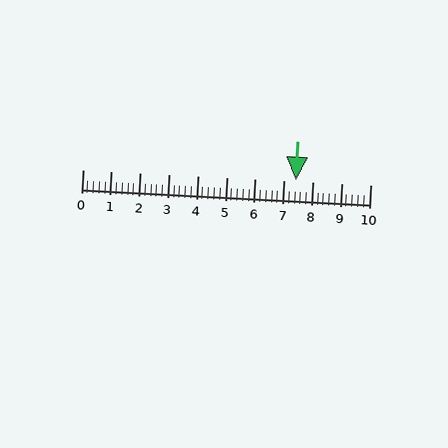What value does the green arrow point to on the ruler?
The green arrow points to approximately 7.4.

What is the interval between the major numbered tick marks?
The major tick marks are spaced 1 units apart.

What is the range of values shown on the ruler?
The ruler shows values from 0 to 10.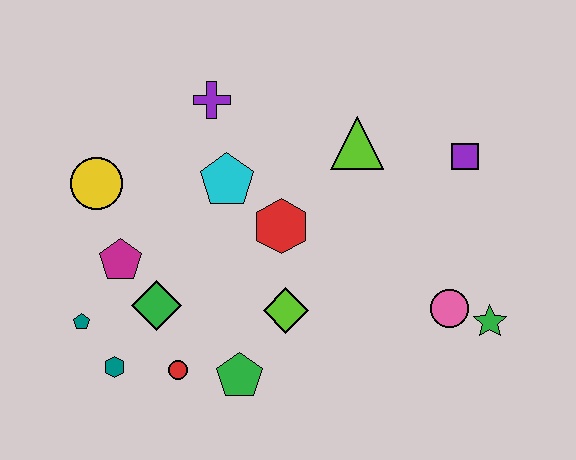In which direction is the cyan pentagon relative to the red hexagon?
The cyan pentagon is to the left of the red hexagon.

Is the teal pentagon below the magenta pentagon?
Yes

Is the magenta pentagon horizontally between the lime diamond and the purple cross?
No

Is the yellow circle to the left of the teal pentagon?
No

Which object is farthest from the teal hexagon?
The purple square is farthest from the teal hexagon.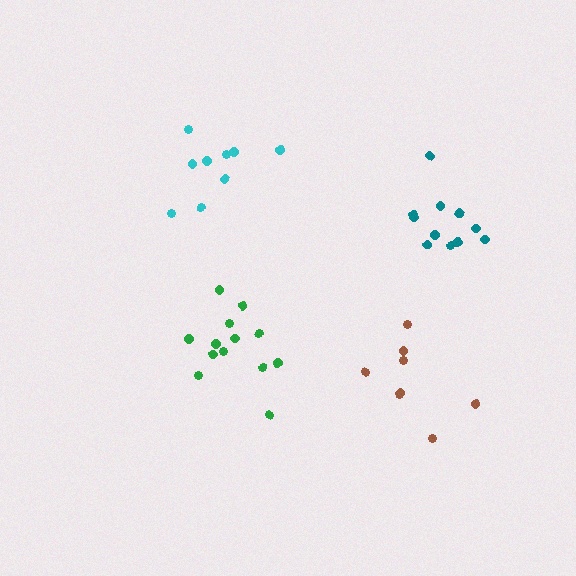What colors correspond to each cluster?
The clusters are colored: cyan, teal, brown, green.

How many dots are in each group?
Group 1: 9 dots, Group 2: 11 dots, Group 3: 8 dots, Group 4: 13 dots (41 total).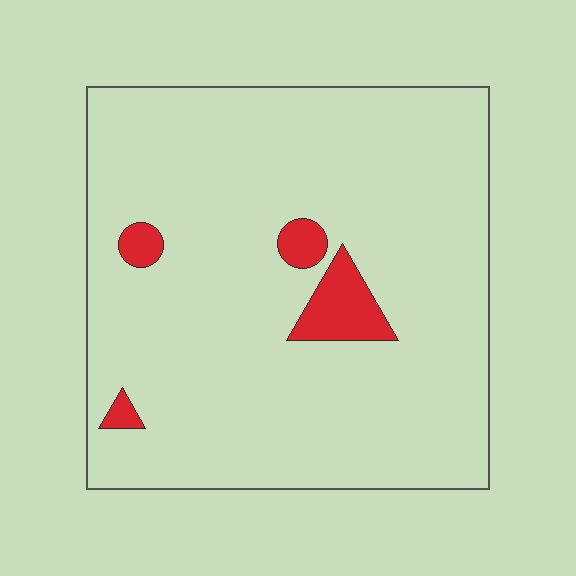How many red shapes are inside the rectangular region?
4.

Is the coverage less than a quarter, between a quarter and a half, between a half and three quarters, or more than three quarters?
Less than a quarter.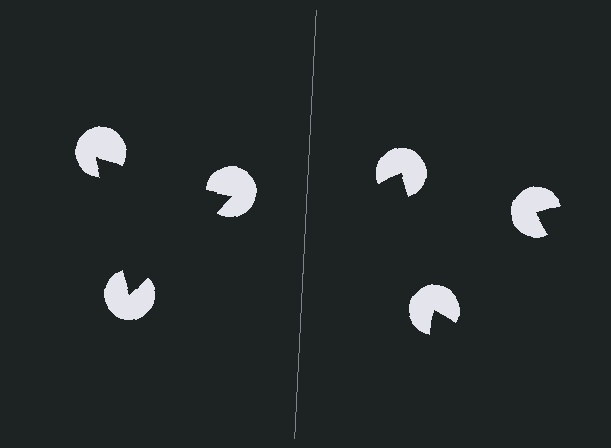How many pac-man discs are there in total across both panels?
6 — 3 on each side.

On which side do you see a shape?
An illusory triangle appears on the left side. On the right side the wedge cuts are rotated, so no coherent shape forms.